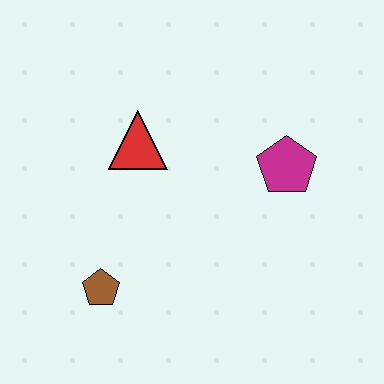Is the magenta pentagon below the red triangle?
Yes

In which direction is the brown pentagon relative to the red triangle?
The brown pentagon is below the red triangle.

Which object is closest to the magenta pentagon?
The red triangle is closest to the magenta pentagon.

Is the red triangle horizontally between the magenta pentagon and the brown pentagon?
Yes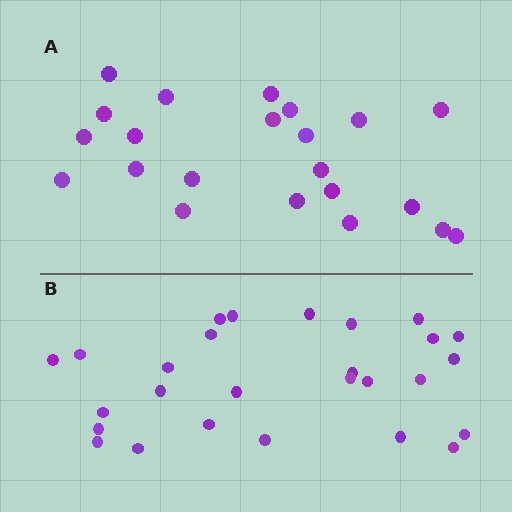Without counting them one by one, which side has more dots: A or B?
Region B (the bottom region) has more dots.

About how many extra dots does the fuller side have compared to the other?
Region B has about 5 more dots than region A.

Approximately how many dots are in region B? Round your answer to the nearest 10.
About 30 dots. (The exact count is 27, which rounds to 30.)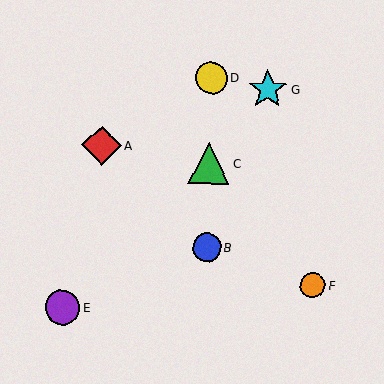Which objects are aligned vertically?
Objects B, C, D are aligned vertically.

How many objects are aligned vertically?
3 objects (B, C, D) are aligned vertically.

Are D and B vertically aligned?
Yes, both are at x≈211.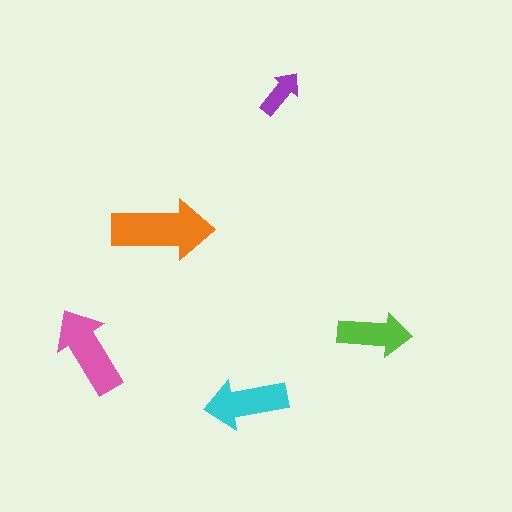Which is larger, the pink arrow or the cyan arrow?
The pink one.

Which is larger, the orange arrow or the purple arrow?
The orange one.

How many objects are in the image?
There are 5 objects in the image.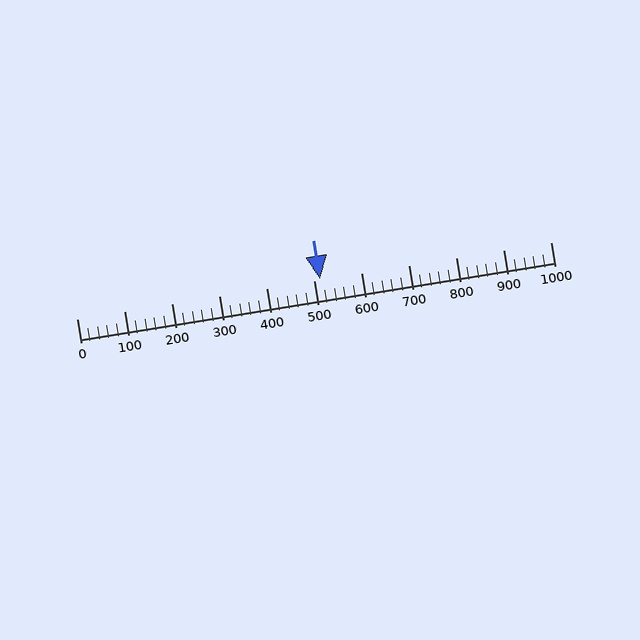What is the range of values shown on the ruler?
The ruler shows values from 0 to 1000.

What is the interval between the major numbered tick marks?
The major tick marks are spaced 100 units apart.